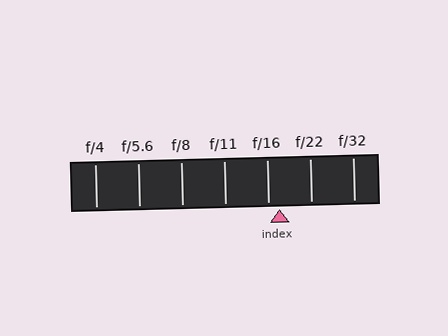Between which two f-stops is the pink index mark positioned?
The index mark is between f/16 and f/22.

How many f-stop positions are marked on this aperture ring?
There are 7 f-stop positions marked.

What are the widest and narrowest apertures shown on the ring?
The widest aperture shown is f/4 and the narrowest is f/32.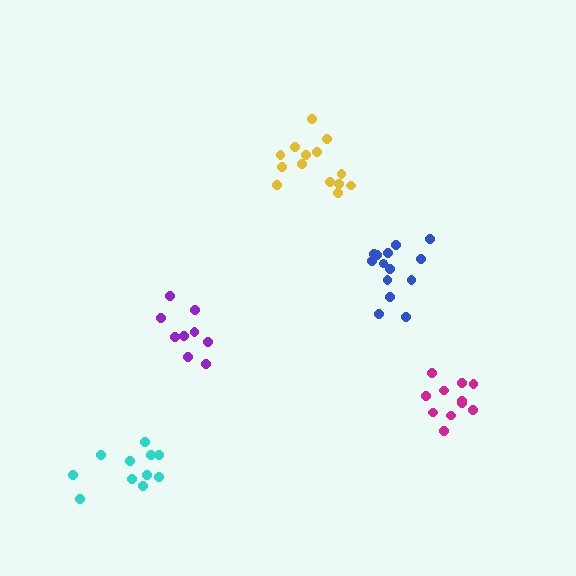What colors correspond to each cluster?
The clusters are colored: yellow, purple, blue, cyan, magenta.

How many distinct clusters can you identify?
There are 5 distinct clusters.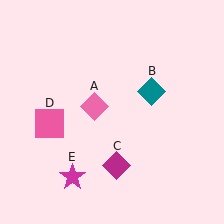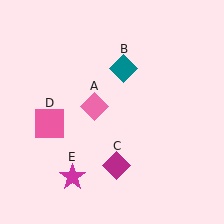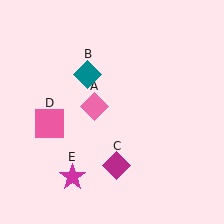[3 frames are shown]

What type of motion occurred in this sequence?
The teal diamond (object B) rotated counterclockwise around the center of the scene.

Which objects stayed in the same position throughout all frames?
Pink diamond (object A) and magenta diamond (object C) and pink square (object D) and magenta star (object E) remained stationary.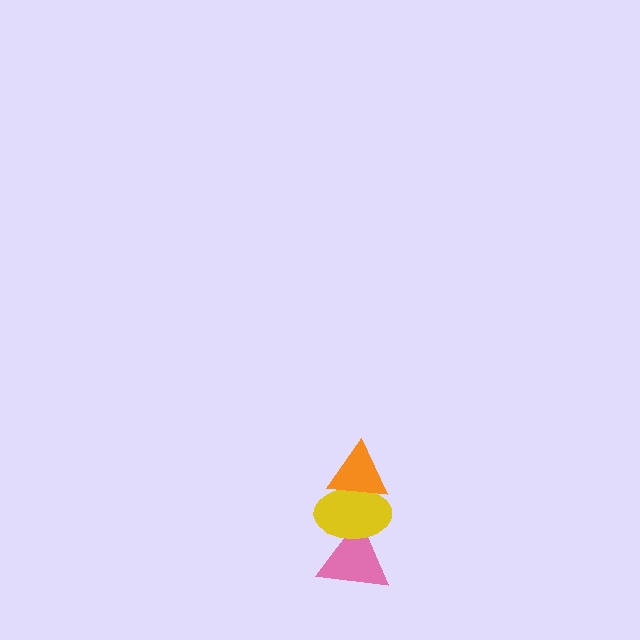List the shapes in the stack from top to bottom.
From top to bottom: the orange triangle, the yellow ellipse, the pink triangle.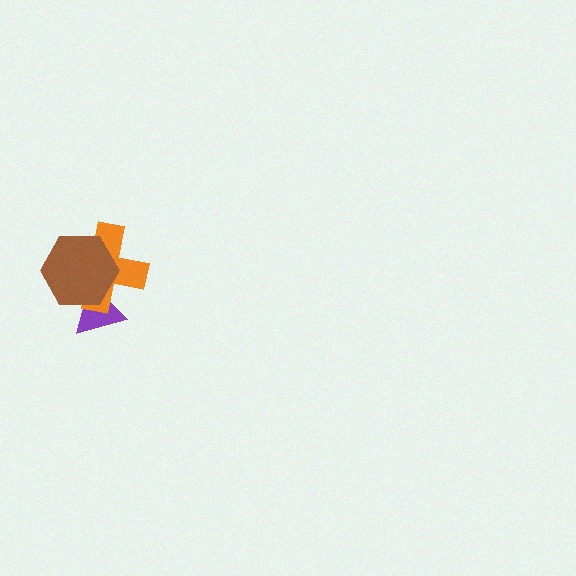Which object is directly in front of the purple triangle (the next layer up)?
The orange cross is directly in front of the purple triangle.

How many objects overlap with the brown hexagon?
2 objects overlap with the brown hexagon.